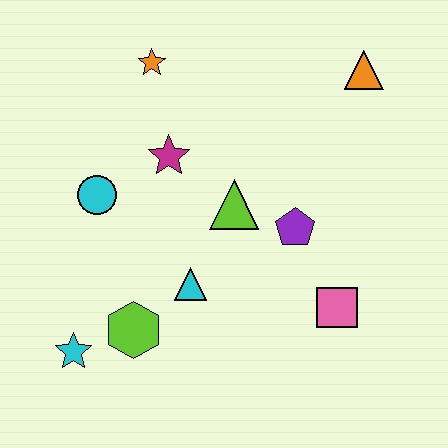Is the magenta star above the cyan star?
Yes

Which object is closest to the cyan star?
The lime hexagon is closest to the cyan star.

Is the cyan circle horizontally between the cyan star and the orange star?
Yes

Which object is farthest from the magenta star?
The pink square is farthest from the magenta star.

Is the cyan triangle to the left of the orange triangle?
Yes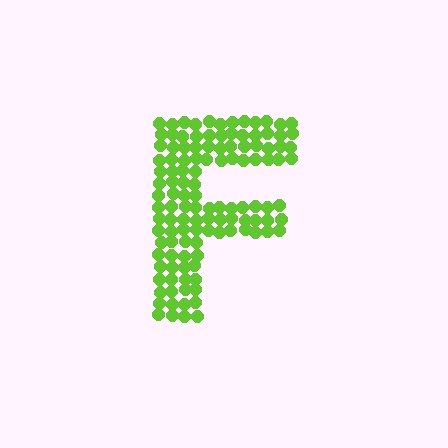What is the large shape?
The large shape is the letter F.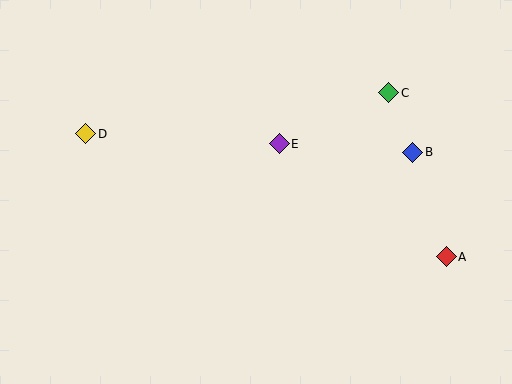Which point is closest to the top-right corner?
Point C is closest to the top-right corner.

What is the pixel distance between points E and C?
The distance between E and C is 121 pixels.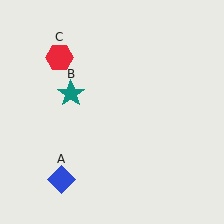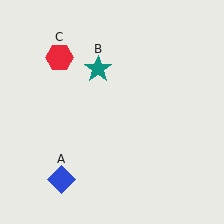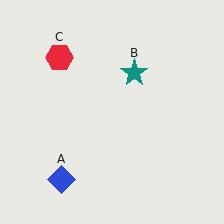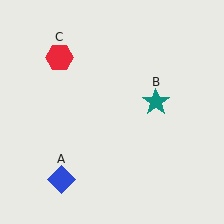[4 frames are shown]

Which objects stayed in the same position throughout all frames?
Blue diamond (object A) and red hexagon (object C) remained stationary.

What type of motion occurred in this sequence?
The teal star (object B) rotated clockwise around the center of the scene.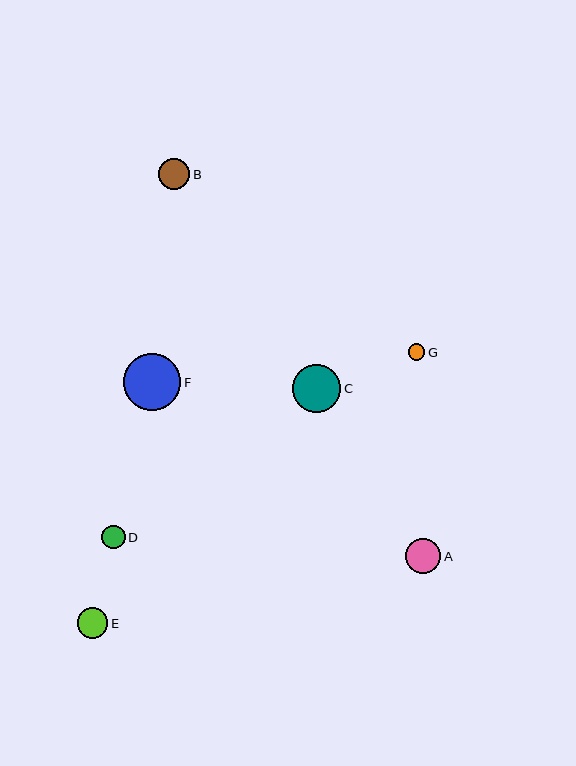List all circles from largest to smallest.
From largest to smallest: F, C, A, B, E, D, G.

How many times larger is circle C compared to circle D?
Circle C is approximately 2.0 times the size of circle D.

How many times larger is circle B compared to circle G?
Circle B is approximately 1.9 times the size of circle G.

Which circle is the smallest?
Circle G is the smallest with a size of approximately 16 pixels.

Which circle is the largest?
Circle F is the largest with a size of approximately 57 pixels.